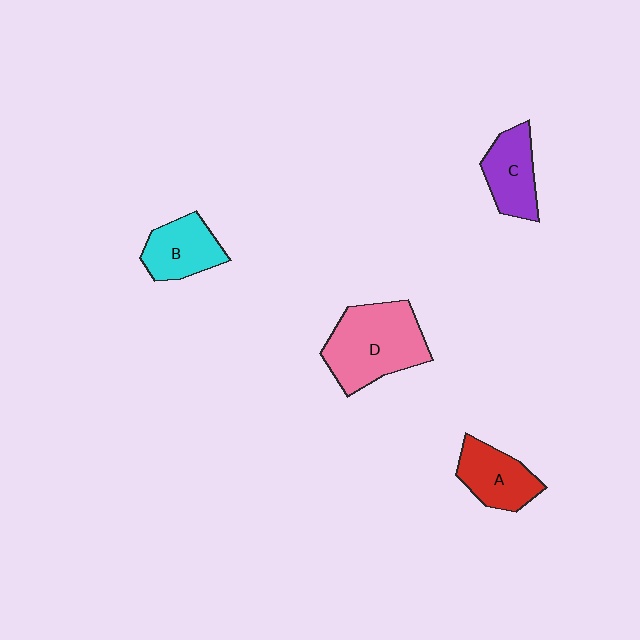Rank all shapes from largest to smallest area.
From largest to smallest: D (pink), A (red), B (cyan), C (purple).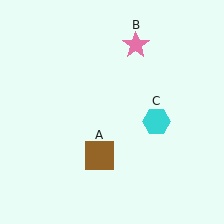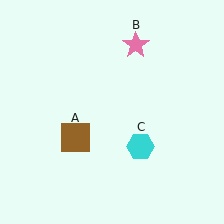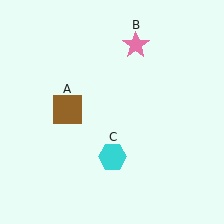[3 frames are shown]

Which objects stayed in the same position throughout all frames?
Pink star (object B) remained stationary.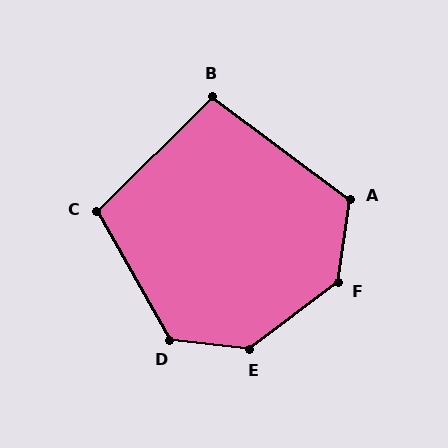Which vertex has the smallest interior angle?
B, at approximately 98 degrees.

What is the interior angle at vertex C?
Approximately 105 degrees (obtuse).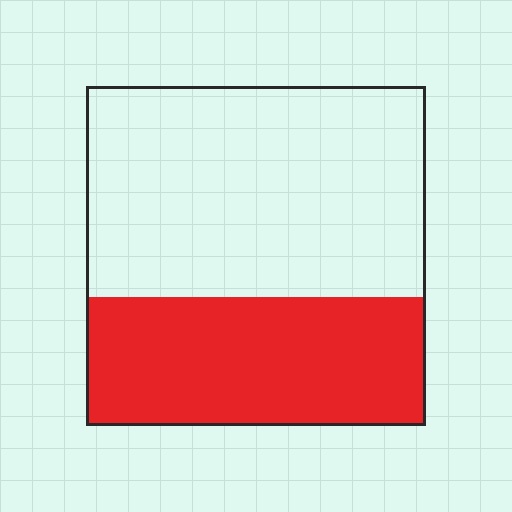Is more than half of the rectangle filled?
No.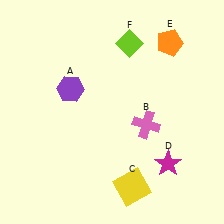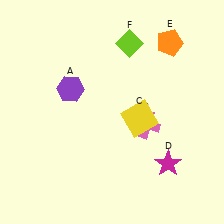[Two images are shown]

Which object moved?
The yellow square (C) moved up.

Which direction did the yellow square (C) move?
The yellow square (C) moved up.